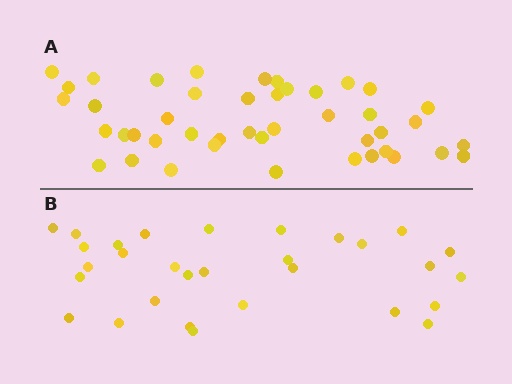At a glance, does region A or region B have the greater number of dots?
Region A (the top region) has more dots.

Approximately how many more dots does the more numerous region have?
Region A has approximately 15 more dots than region B.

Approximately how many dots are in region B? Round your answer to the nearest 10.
About 30 dots.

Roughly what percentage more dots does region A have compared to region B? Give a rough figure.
About 45% more.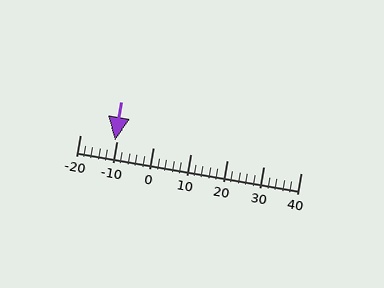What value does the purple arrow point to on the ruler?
The purple arrow points to approximately -11.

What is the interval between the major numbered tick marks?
The major tick marks are spaced 10 units apart.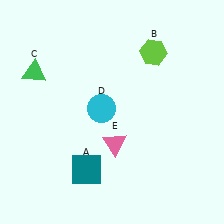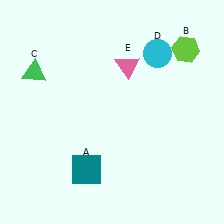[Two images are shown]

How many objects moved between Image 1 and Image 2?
3 objects moved between the two images.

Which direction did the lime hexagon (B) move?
The lime hexagon (B) moved right.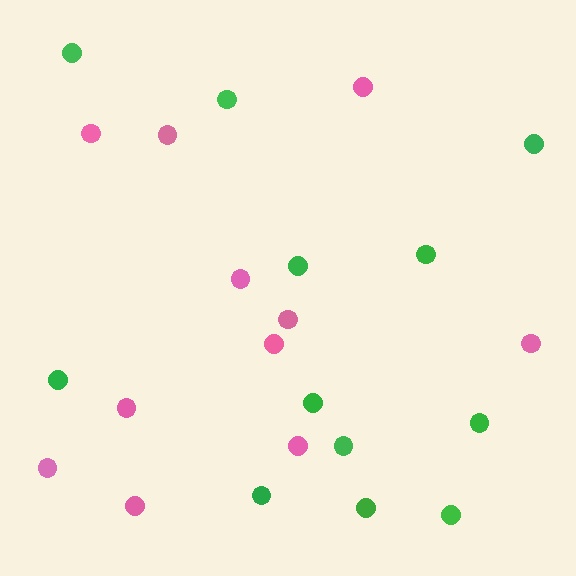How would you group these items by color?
There are 2 groups: one group of green circles (12) and one group of pink circles (11).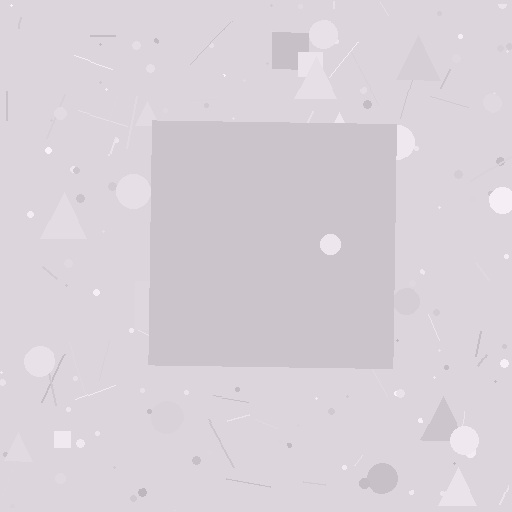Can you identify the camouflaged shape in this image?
The camouflaged shape is a square.